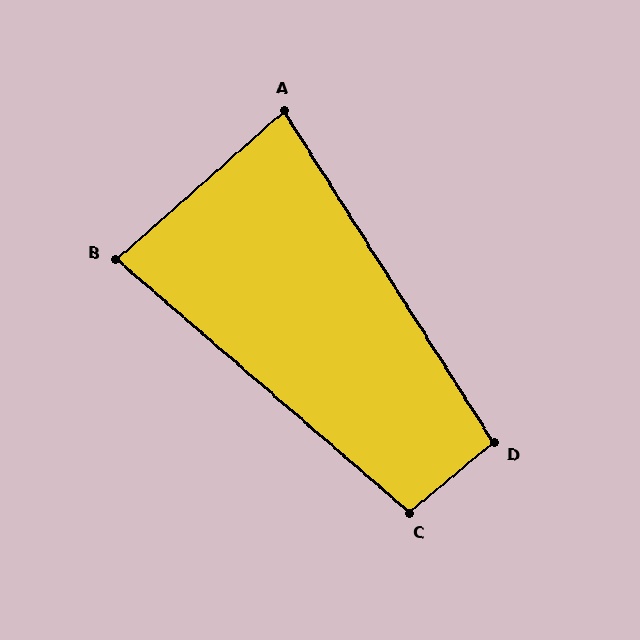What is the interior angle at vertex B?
Approximately 82 degrees (acute).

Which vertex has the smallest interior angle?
A, at approximately 81 degrees.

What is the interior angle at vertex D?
Approximately 98 degrees (obtuse).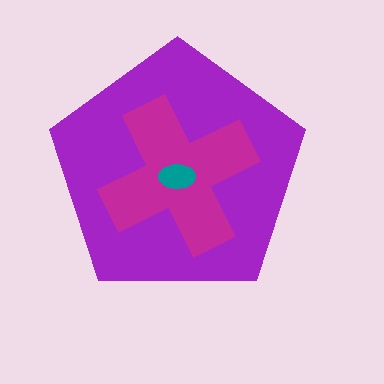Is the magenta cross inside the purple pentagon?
Yes.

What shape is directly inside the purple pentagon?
The magenta cross.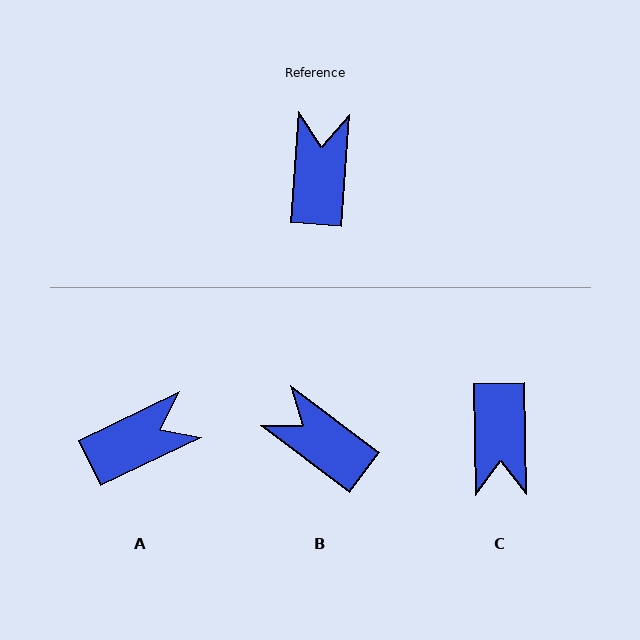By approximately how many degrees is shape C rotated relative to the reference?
Approximately 175 degrees clockwise.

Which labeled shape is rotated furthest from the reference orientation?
C, about 175 degrees away.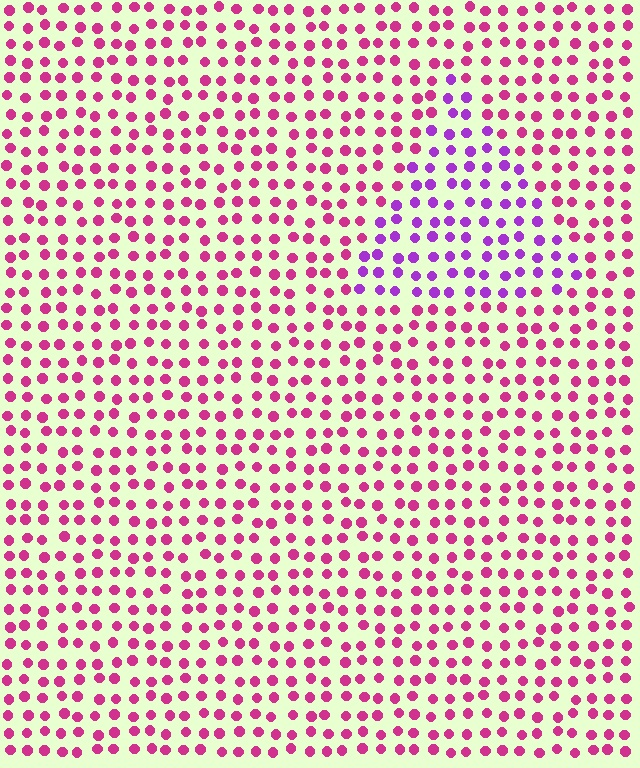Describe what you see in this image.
The image is filled with small magenta elements in a uniform arrangement. A triangle-shaped region is visible where the elements are tinted to a slightly different hue, forming a subtle color boundary.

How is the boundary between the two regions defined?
The boundary is defined purely by a slight shift in hue (about 41 degrees). Spacing, size, and orientation are identical on both sides.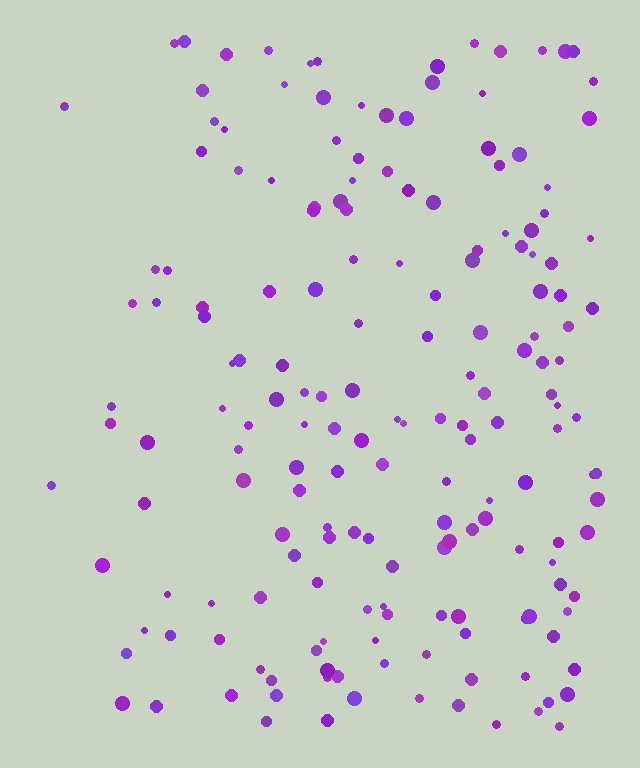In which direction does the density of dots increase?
From left to right, with the right side densest.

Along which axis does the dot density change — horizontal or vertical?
Horizontal.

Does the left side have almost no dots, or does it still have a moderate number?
Still a moderate number, just noticeably fewer than the right.